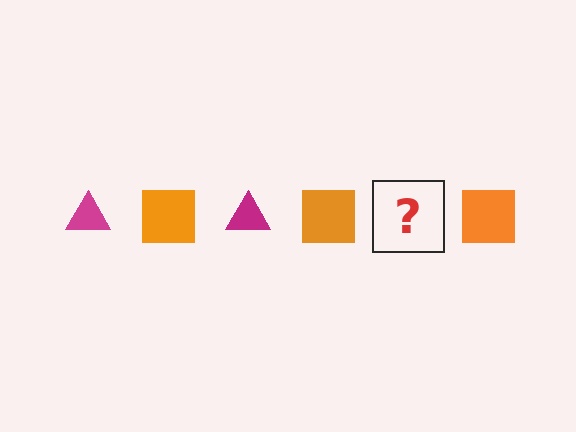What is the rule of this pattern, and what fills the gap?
The rule is that the pattern alternates between magenta triangle and orange square. The gap should be filled with a magenta triangle.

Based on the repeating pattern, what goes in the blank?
The blank should be a magenta triangle.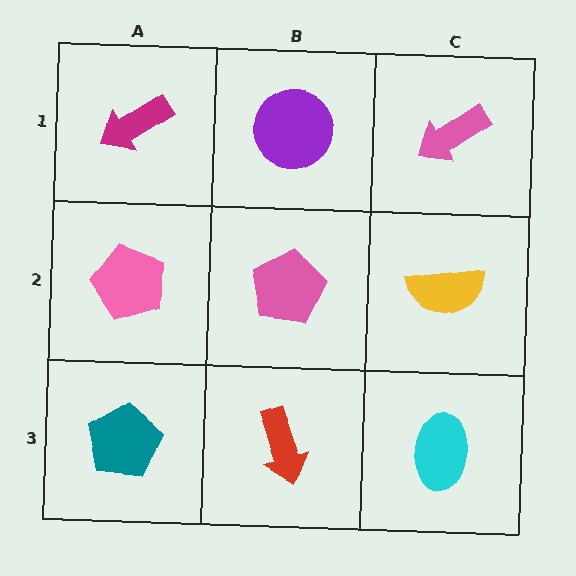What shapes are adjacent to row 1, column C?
A yellow semicircle (row 2, column C), a purple circle (row 1, column B).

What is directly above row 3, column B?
A pink pentagon.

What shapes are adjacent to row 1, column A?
A pink pentagon (row 2, column A), a purple circle (row 1, column B).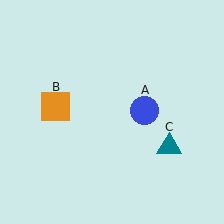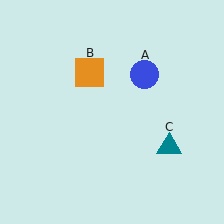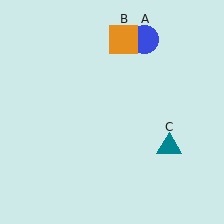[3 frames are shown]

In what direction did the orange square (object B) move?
The orange square (object B) moved up and to the right.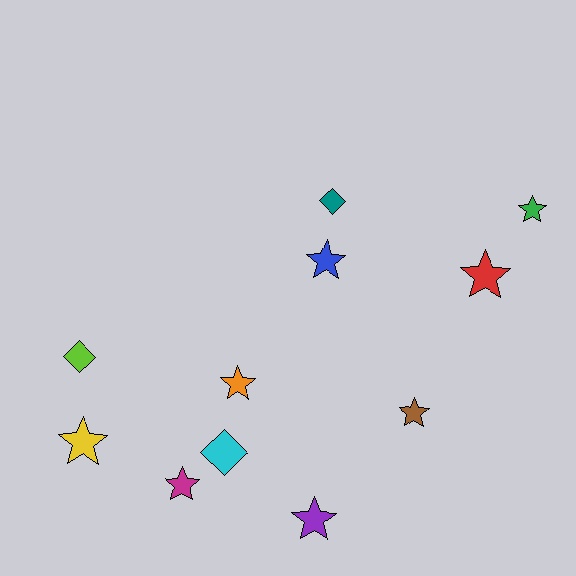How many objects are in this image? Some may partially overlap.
There are 11 objects.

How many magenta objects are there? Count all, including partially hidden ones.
There is 1 magenta object.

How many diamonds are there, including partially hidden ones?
There are 3 diamonds.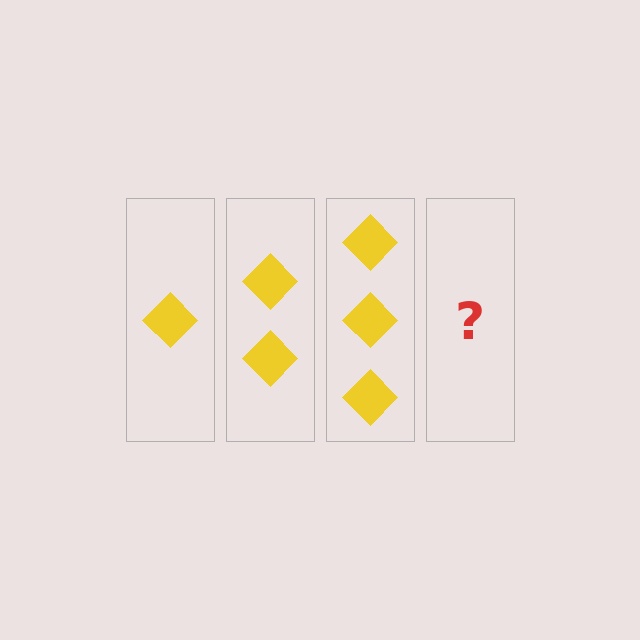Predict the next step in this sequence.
The next step is 4 diamonds.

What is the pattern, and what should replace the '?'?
The pattern is that each step adds one more diamond. The '?' should be 4 diamonds.